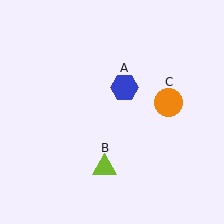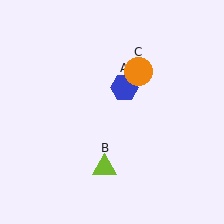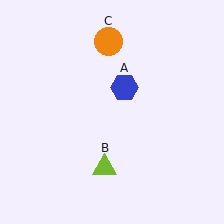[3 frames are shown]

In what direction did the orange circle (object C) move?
The orange circle (object C) moved up and to the left.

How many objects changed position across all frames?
1 object changed position: orange circle (object C).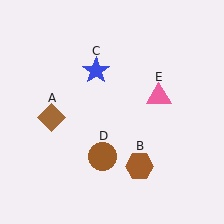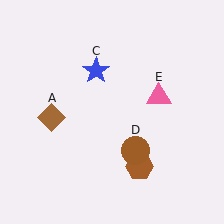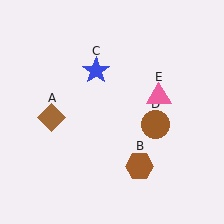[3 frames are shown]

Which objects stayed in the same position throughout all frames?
Brown diamond (object A) and brown hexagon (object B) and blue star (object C) and pink triangle (object E) remained stationary.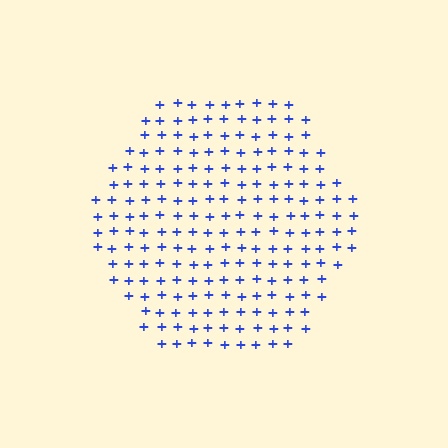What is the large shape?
The large shape is a hexagon.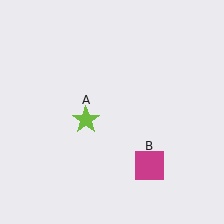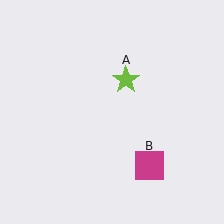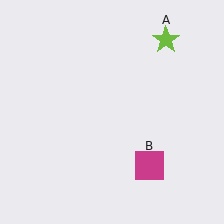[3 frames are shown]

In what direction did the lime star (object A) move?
The lime star (object A) moved up and to the right.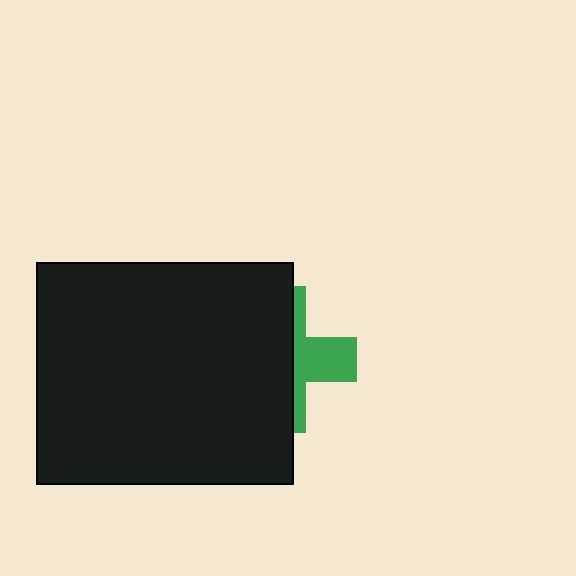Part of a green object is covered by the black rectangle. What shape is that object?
It is a cross.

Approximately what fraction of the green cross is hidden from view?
Roughly 63% of the green cross is hidden behind the black rectangle.